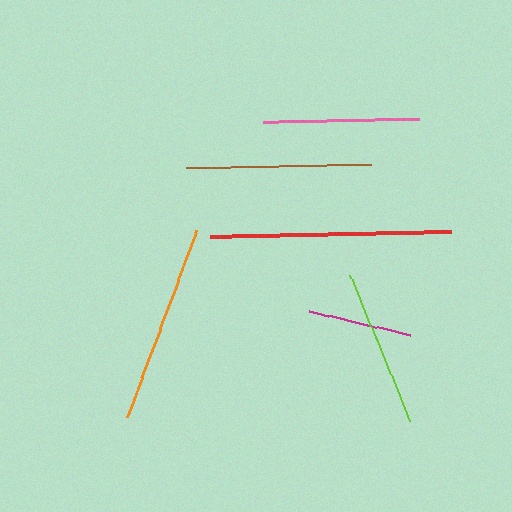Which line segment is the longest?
The red line is the longest at approximately 242 pixels.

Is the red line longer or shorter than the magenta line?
The red line is longer than the magenta line.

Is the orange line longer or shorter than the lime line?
The orange line is longer than the lime line.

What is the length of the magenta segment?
The magenta segment is approximately 103 pixels long.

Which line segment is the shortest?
The magenta line is the shortest at approximately 103 pixels.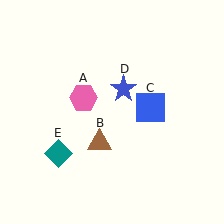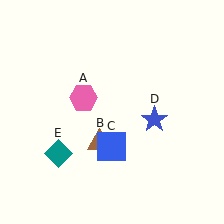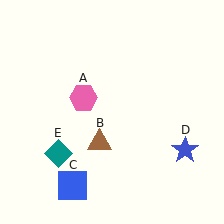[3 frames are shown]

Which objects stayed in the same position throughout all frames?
Pink hexagon (object A) and brown triangle (object B) and teal diamond (object E) remained stationary.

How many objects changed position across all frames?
2 objects changed position: blue square (object C), blue star (object D).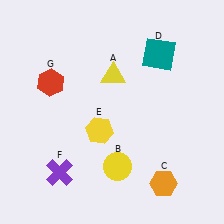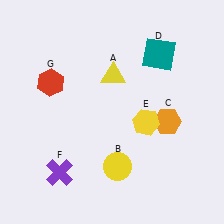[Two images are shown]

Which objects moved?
The objects that moved are: the orange hexagon (C), the yellow hexagon (E).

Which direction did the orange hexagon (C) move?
The orange hexagon (C) moved up.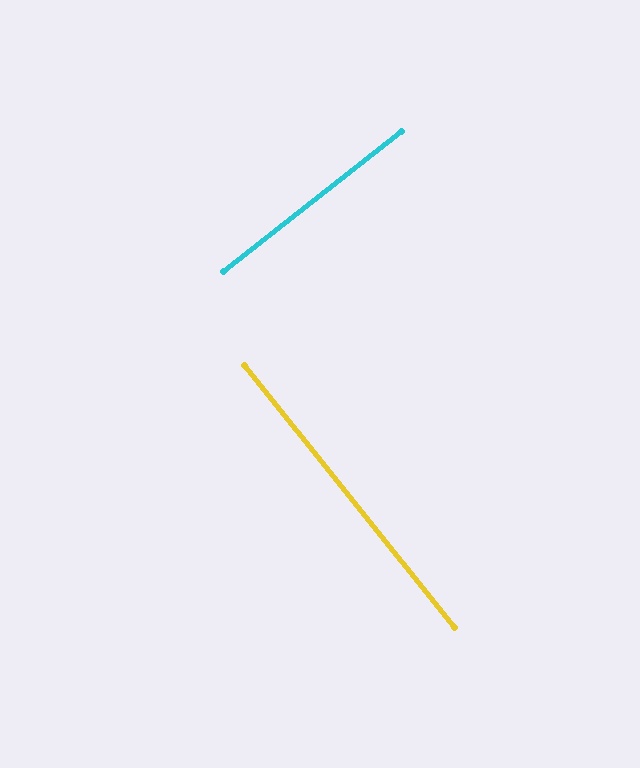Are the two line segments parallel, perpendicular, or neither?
Perpendicular — they meet at approximately 90°.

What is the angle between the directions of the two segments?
Approximately 90 degrees.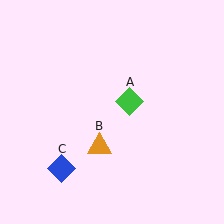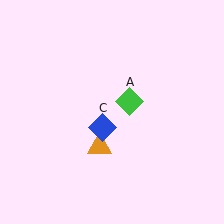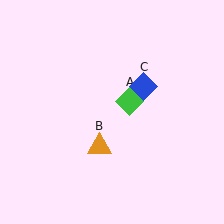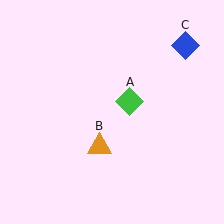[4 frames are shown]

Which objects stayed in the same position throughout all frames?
Green diamond (object A) and orange triangle (object B) remained stationary.